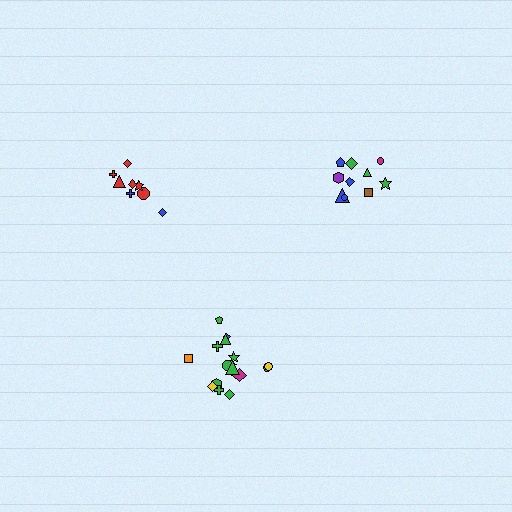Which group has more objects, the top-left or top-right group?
The top-right group.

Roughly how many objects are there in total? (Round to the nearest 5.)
Roughly 35 objects in total.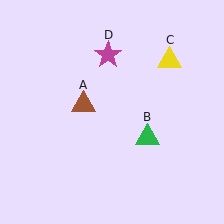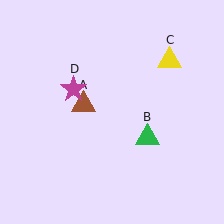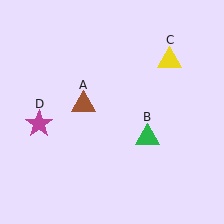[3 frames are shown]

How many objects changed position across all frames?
1 object changed position: magenta star (object D).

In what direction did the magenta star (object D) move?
The magenta star (object D) moved down and to the left.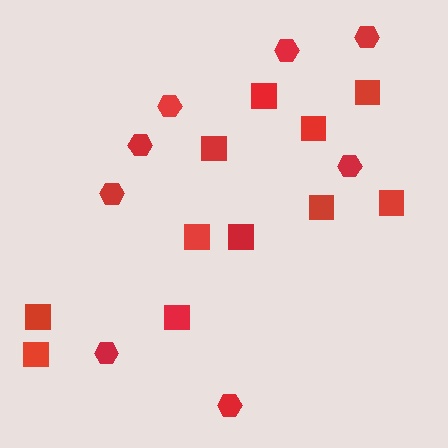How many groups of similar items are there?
There are 2 groups: one group of squares (11) and one group of hexagons (8).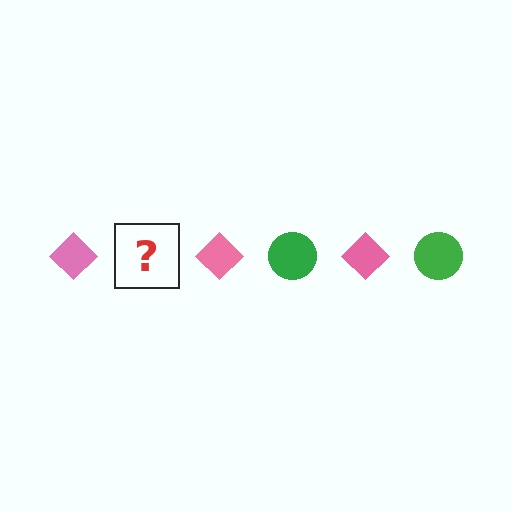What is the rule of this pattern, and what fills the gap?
The rule is that the pattern alternates between pink diamond and green circle. The gap should be filled with a green circle.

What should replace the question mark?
The question mark should be replaced with a green circle.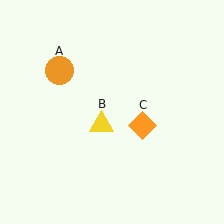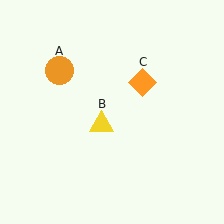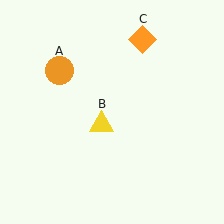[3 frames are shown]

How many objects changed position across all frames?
1 object changed position: orange diamond (object C).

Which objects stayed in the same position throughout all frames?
Orange circle (object A) and yellow triangle (object B) remained stationary.